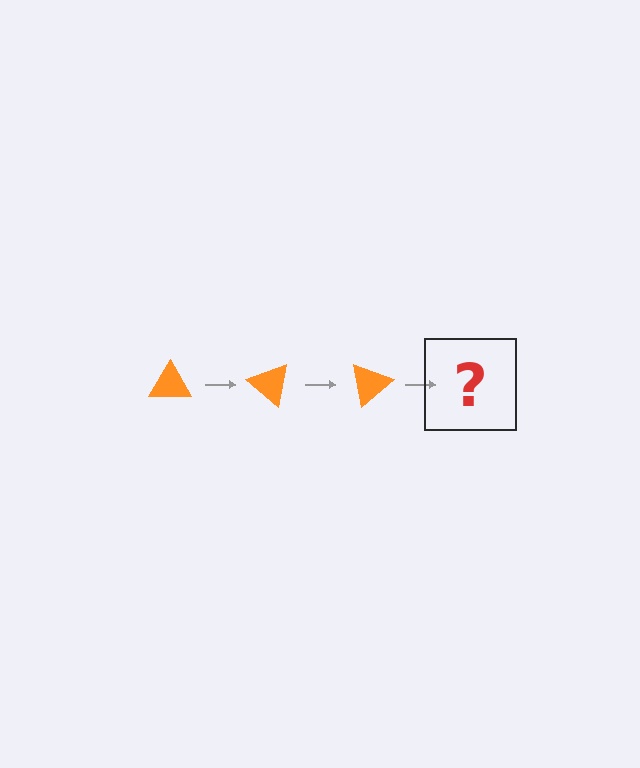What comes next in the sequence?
The next element should be an orange triangle rotated 120 degrees.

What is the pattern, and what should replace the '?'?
The pattern is that the triangle rotates 40 degrees each step. The '?' should be an orange triangle rotated 120 degrees.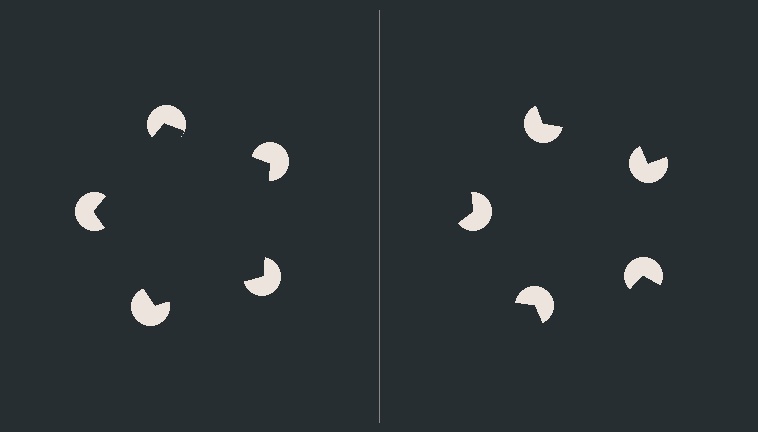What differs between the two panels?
The pac-man discs are positioned identically on both sides; only the wedge orientations differ. On the left they align to a pentagon; on the right they are misaligned.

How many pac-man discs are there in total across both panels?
10 — 5 on each side.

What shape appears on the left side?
An illusory pentagon.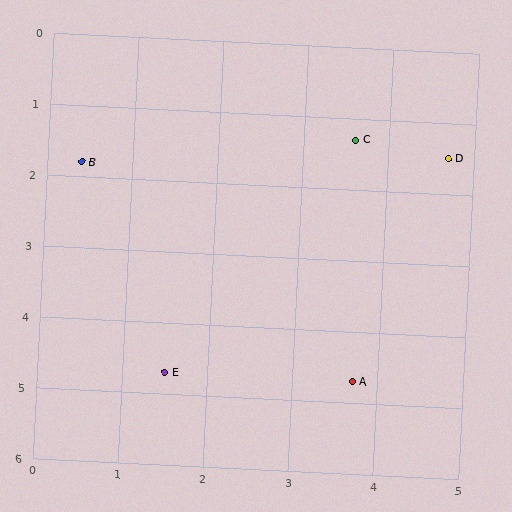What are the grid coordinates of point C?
Point C is at approximately (3.6, 1.3).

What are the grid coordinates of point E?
Point E is at approximately (1.5, 4.7).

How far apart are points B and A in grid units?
Points B and A are about 4.4 grid units apart.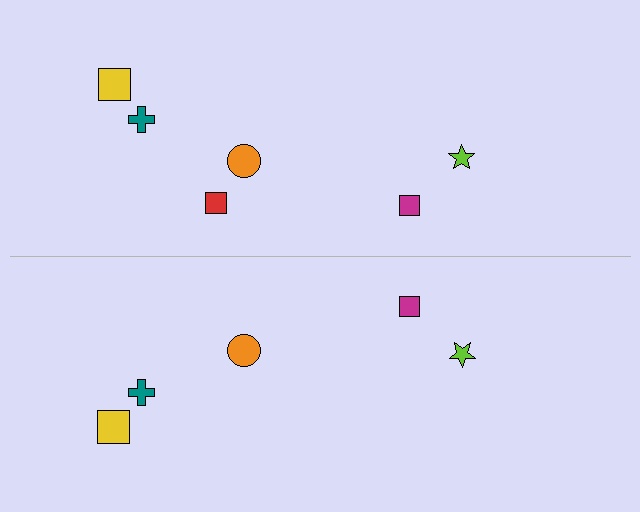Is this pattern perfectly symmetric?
No, the pattern is not perfectly symmetric. A red square is missing from the bottom side.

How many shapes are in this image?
There are 11 shapes in this image.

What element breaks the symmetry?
A red square is missing from the bottom side.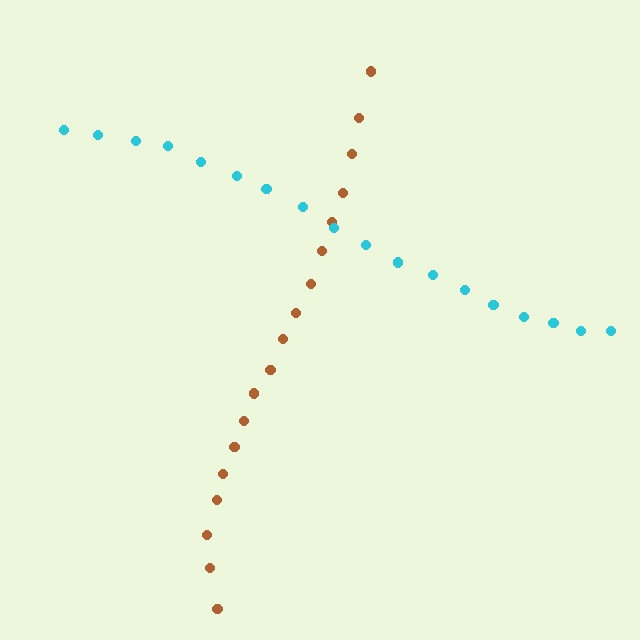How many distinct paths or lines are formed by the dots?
There are 2 distinct paths.